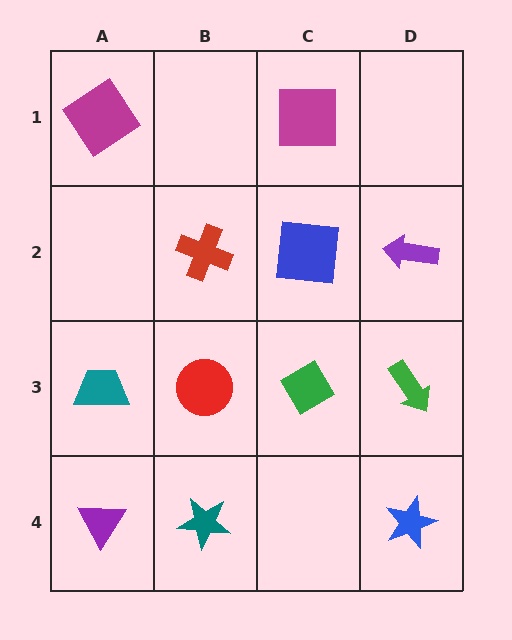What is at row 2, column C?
A blue square.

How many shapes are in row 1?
2 shapes.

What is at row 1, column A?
A magenta diamond.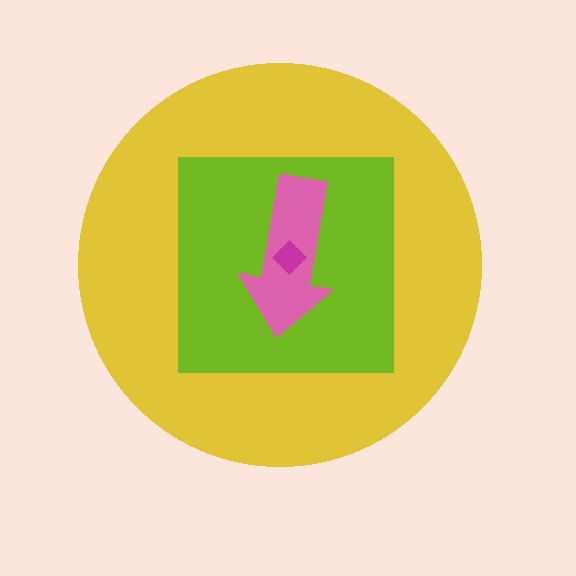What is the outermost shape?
The yellow circle.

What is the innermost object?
The magenta diamond.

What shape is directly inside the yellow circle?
The lime square.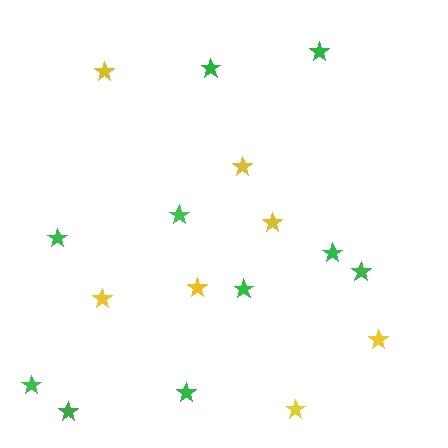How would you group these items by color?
There are 2 groups: one group of yellow stars (7) and one group of green stars (10).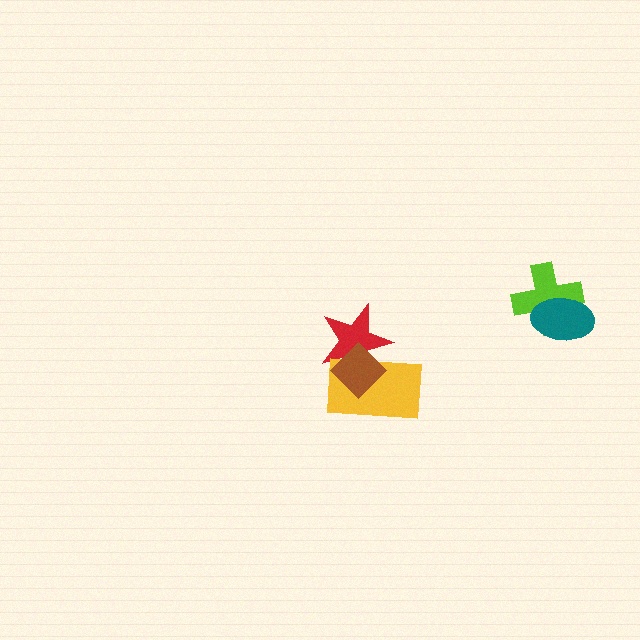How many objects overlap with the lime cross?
1 object overlaps with the lime cross.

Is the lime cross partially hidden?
Yes, it is partially covered by another shape.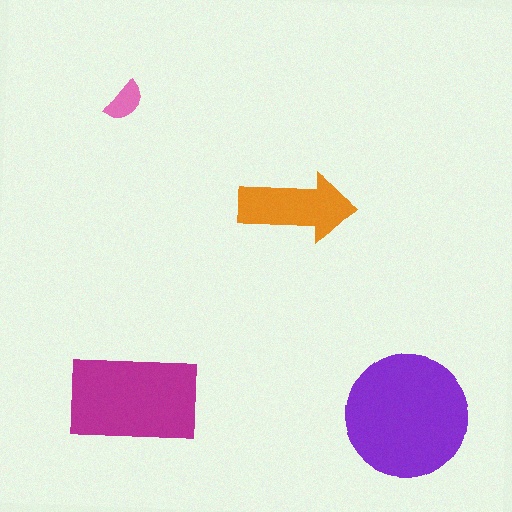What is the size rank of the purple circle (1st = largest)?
1st.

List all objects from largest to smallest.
The purple circle, the magenta rectangle, the orange arrow, the pink semicircle.